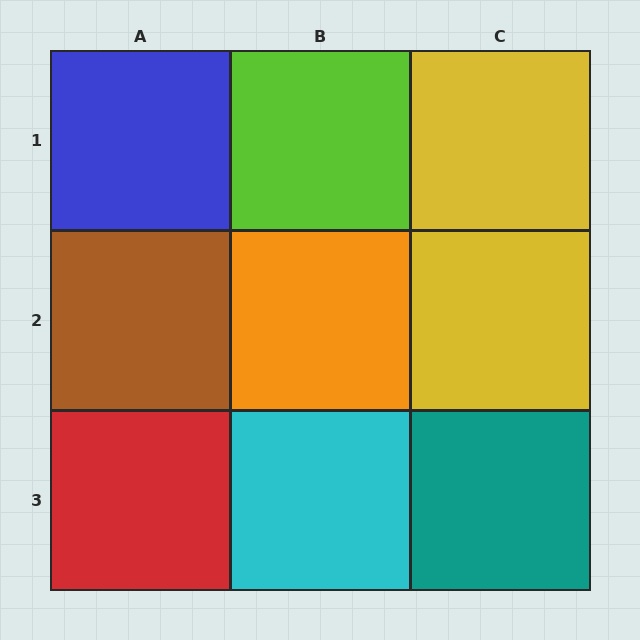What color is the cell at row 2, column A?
Brown.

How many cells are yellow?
2 cells are yellow.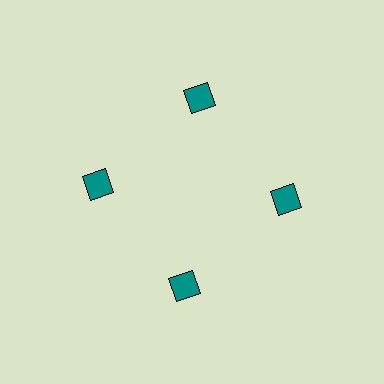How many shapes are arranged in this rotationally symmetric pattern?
There are 4 shapes, arranged in 4 groups of 1.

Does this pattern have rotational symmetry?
Yes, this pattern has 4-fold rotational symmetry. It looks the same after rotating 90 degrees around the center.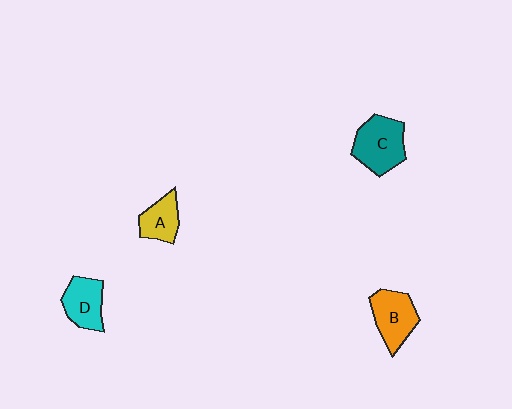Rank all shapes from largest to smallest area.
From largest to smallest: C (teal), B (orange), D (cyan), A (yellow).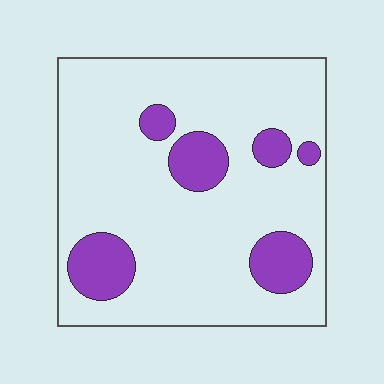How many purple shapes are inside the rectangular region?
6.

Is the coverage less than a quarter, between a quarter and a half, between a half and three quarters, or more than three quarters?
Less than a quarter.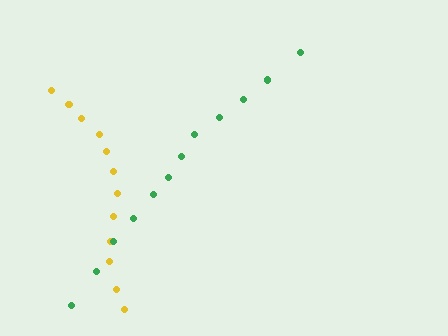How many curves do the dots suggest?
There are 2 distinct paths.